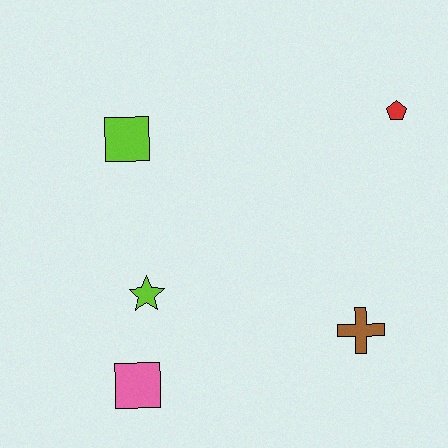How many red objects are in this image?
There is 1 red object.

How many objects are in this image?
There are 5 objects.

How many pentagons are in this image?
There is 1 pentagon.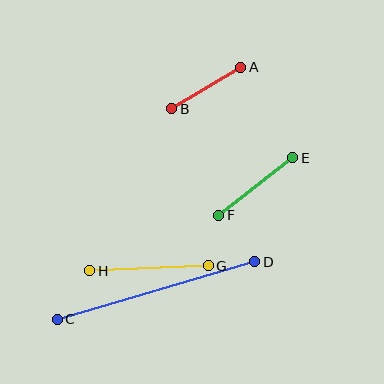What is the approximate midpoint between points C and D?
The midpoint is at approximately (156, 291) pixels.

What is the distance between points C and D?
The distance is approximately 206 pixels.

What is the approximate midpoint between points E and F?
The midpoint is at approximately (256, 187) pixels.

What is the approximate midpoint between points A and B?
The midpoint is at approximately (206, 88) pixels.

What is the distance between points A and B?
The distance is approximately 81 pixels.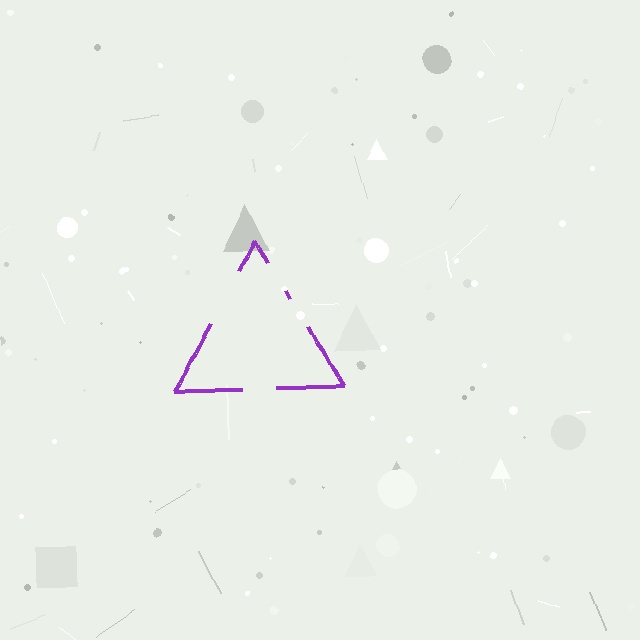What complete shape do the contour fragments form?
The contour fragments form a triangle.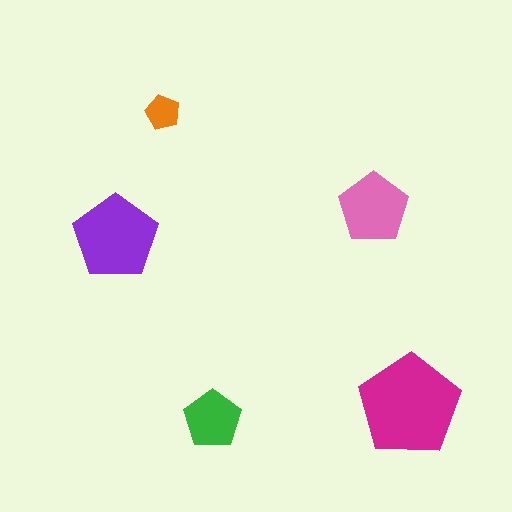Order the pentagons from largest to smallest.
the magenta one, the purple one, the pink one, the green one, the orange one.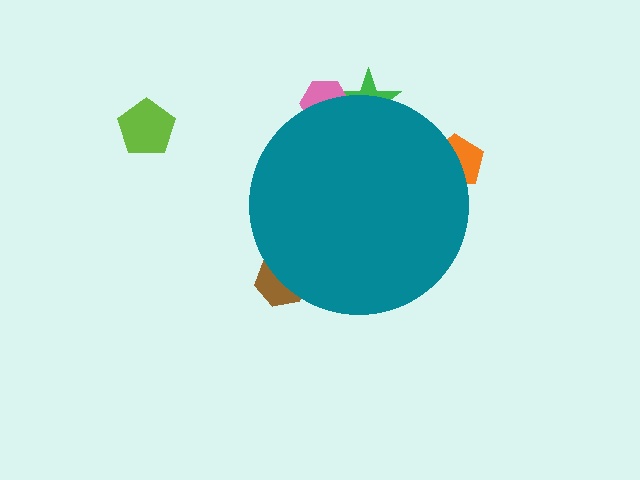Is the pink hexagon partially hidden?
Yes, the pink hexagon is partially hidden behind the teal circle.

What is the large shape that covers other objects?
A teal circle.